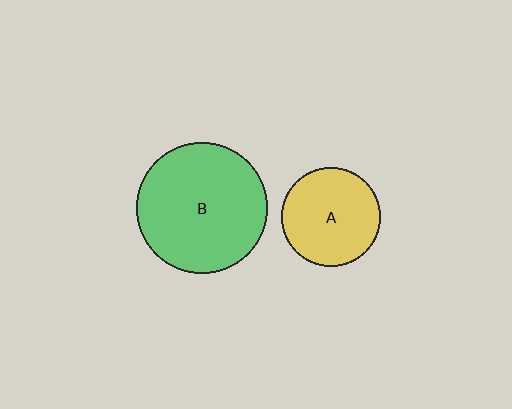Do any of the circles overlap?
No, none of the circles overlap.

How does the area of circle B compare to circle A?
Approximately 1.7 times.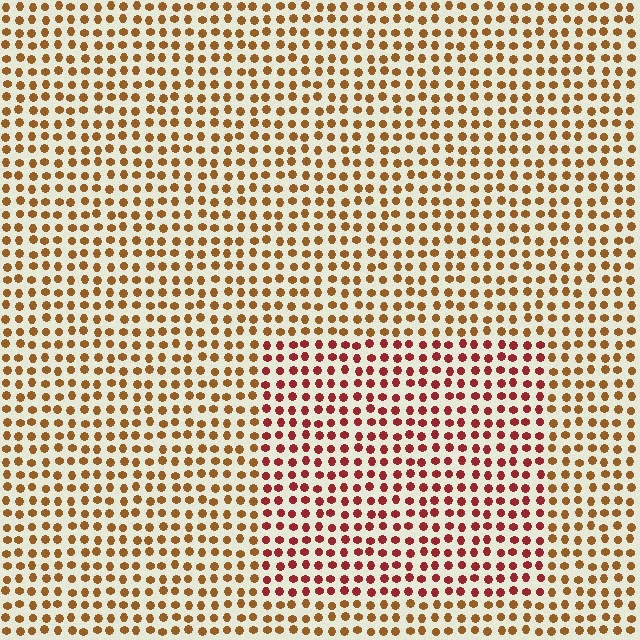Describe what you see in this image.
The image is filled with small brown elements in a uniform arrangement. A rectangle-shaped region is visible where the elements are tinted to a slightly different hue, forming a subtle color boundary.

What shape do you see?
I see a rectangle.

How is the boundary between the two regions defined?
The boundary is defined purely by a slight shift in hue (about 35 degrees). Spacing, size, and orientation are identical on both sides.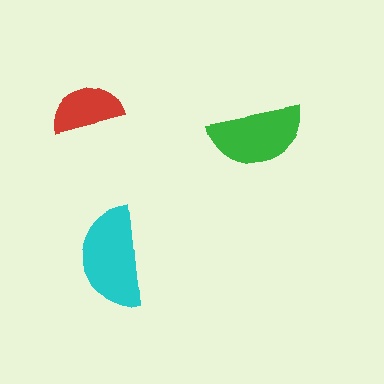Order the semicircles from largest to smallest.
the cyan one, the green one, the red one.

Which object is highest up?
The red semicircle is topmost.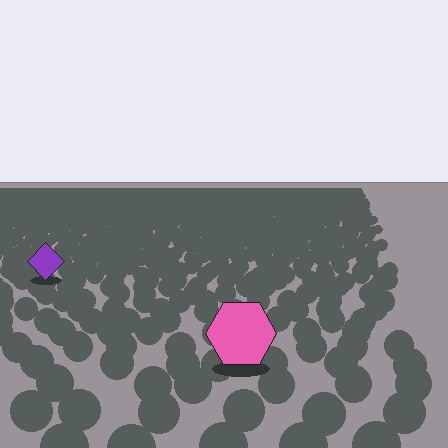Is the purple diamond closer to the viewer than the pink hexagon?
No. The pink hexagon is closer — you can tell from the texture gradient: the ground texture is coarser near it.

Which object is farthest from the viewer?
The purple diamond is farthest from the viewer. It appears smaller and the ground texture around it is denser.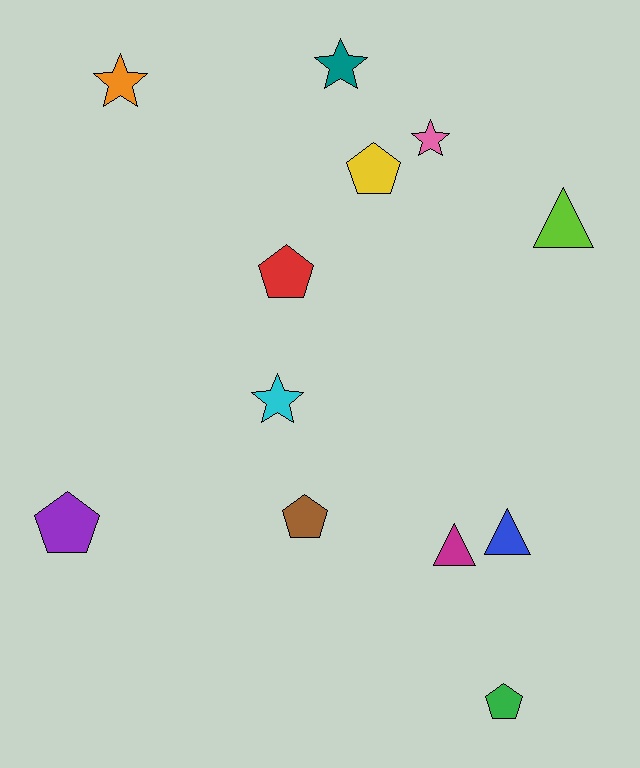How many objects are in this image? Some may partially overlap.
There are 12 objects.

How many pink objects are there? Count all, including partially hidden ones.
There is 1 pink object.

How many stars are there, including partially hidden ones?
There are 4 stars.